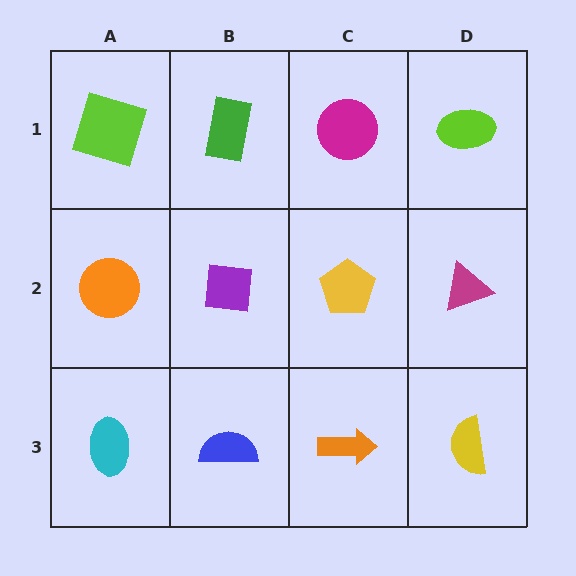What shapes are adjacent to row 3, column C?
A yellow pentagon (row 2, column C), a blue semicircle (row 3, column B), a yellow semicircle (row 3, column D).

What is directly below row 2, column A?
A cyan ellipse.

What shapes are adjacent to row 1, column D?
A magenta triangle (row 2, column D), a magenta circle (row 1, column C).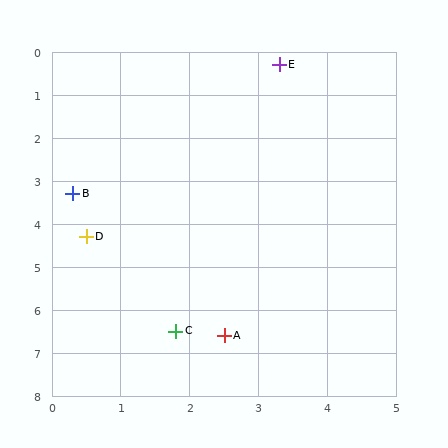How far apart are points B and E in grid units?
Points B and E are about 4.2 grid units apart.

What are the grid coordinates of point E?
Point E is at approximately (3.3, 0.3).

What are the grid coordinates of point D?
Point D is at approximately (0.5, 4.3).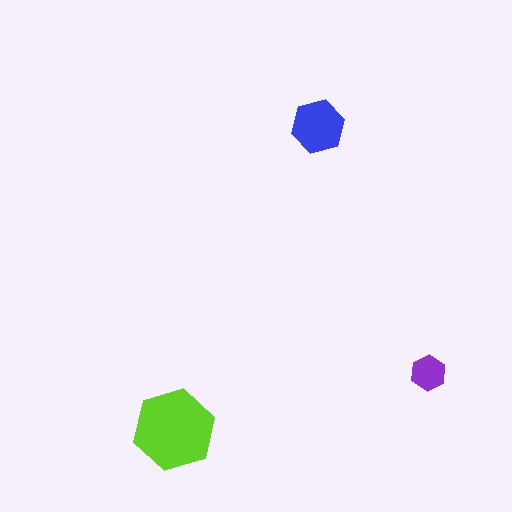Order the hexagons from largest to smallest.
the lime one, the blue one, the purple one.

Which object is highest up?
The blue hexagon is topmost.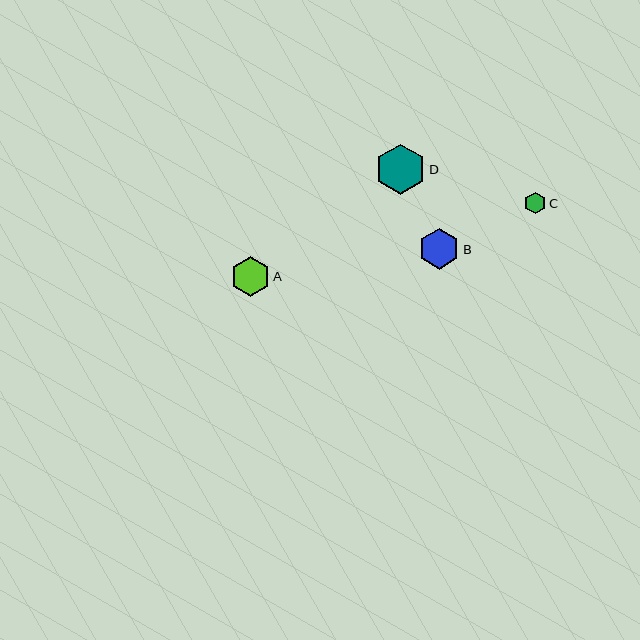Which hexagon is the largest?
Hexagon D is the largest with a size of approximately 50 pixels.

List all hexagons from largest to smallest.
From largest to smallest: D, B, A, C.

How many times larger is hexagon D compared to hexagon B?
Hexagon D is approximately 1.2 times the size of hexagon B.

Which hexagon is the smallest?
Hexagon C is the smallest with a size of approximately 21 pixels.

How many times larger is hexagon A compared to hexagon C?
Hexagon A is approximately 1.9 times the size of hexagon C.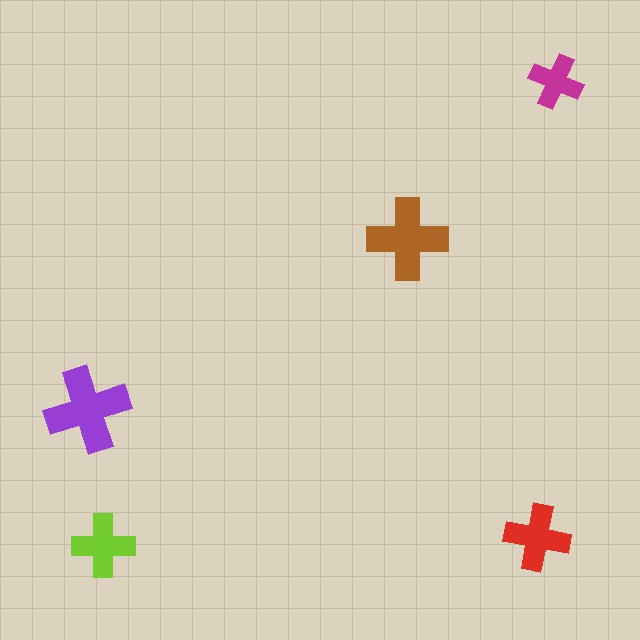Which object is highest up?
The magenta cross is topmost.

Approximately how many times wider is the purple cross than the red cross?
About 1.5 times wider.